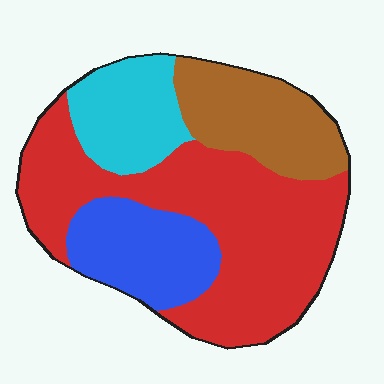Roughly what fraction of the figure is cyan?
Cyan covers roughly 15% of the figure.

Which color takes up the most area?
Red, at roughly 50%.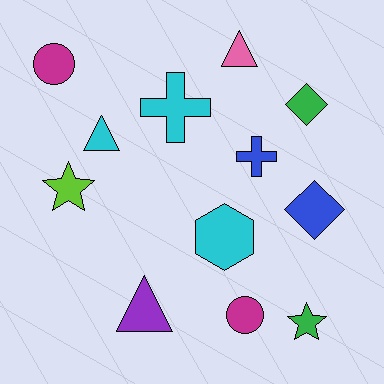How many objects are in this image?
There are 12 objects.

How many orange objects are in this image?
There are no orange objects.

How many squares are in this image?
There are no squares.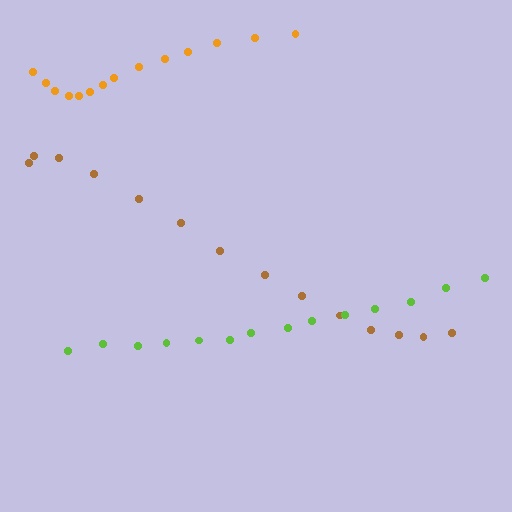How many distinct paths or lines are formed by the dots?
There are 3 distinct paths.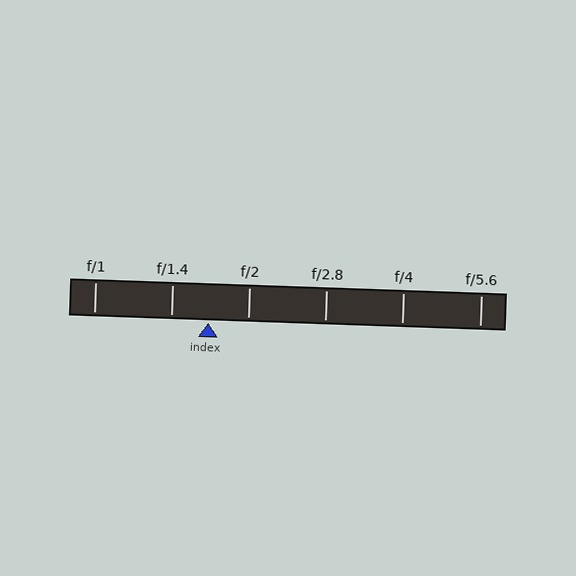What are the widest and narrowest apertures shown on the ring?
The widest aperture shown is f/1 and the narrowest is f/5.6.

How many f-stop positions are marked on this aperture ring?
There are 6 f-stop positions marked.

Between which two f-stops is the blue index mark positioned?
The index mark is between f/1.4 and f/2.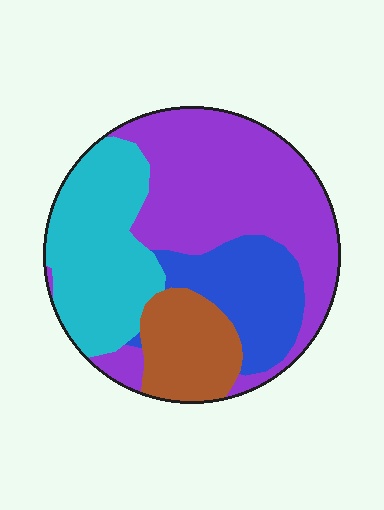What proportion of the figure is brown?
Brown takes up less than a sixth of the figure.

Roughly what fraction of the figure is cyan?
Cyan takes up between a sixth and a third of the figure.